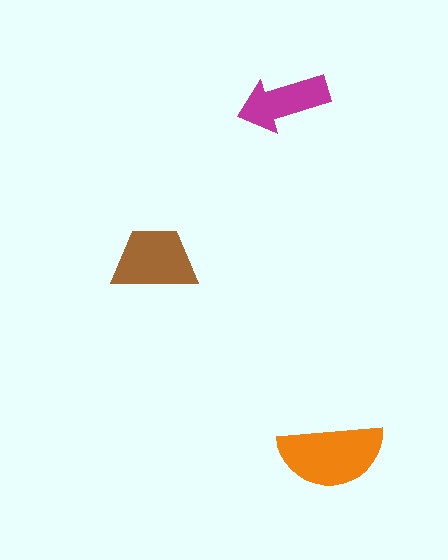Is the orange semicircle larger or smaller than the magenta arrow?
Larger.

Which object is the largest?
The orange semicircle.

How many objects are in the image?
There are 3 objects in the image.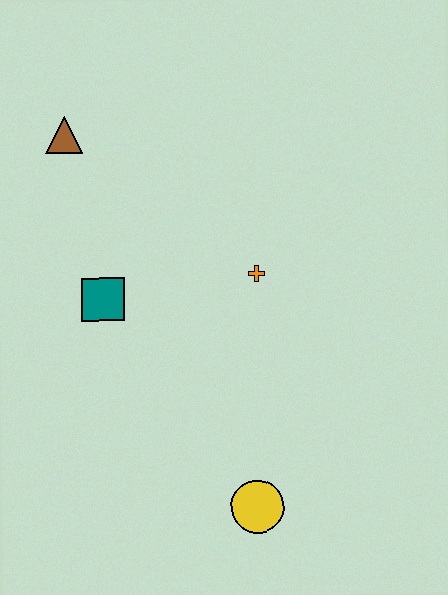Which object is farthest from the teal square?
The yellow circle is farthest from the teal square.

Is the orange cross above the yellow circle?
Yes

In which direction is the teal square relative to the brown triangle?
The teal square is below the brown triangle.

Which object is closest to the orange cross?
The teal square is closest to the orange cross.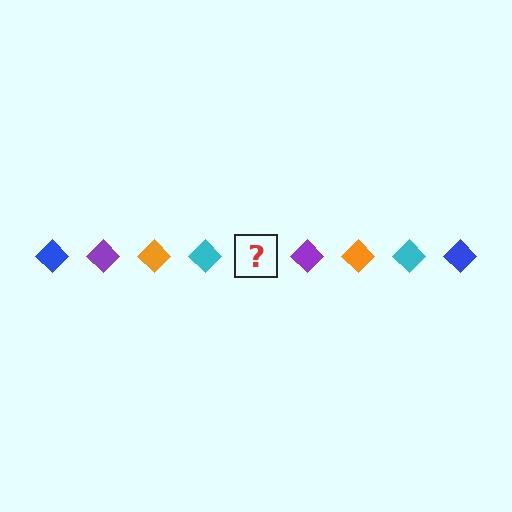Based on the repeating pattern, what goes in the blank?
The blank should be a blue diamond.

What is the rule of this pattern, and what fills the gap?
The rule is that the pattern cycles through blue, purple, orange, cyan diamonds. The gap should be filled with a blue diamond.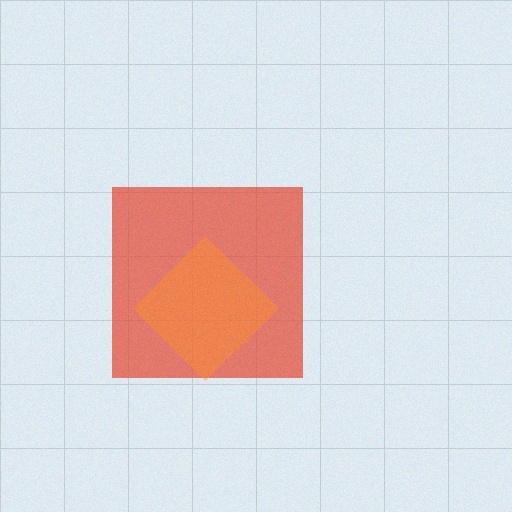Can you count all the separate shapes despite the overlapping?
Yes, there are 2 separate shapes.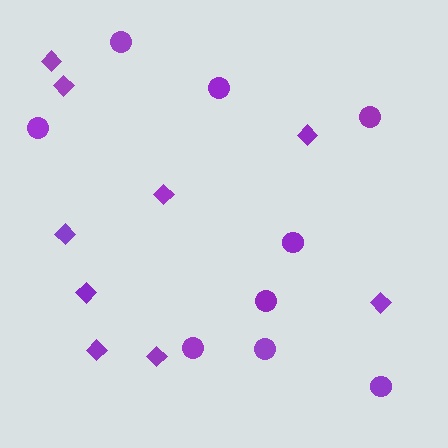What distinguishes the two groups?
There are 2 groups: one group of circles (9) and one group of diamonds (9).